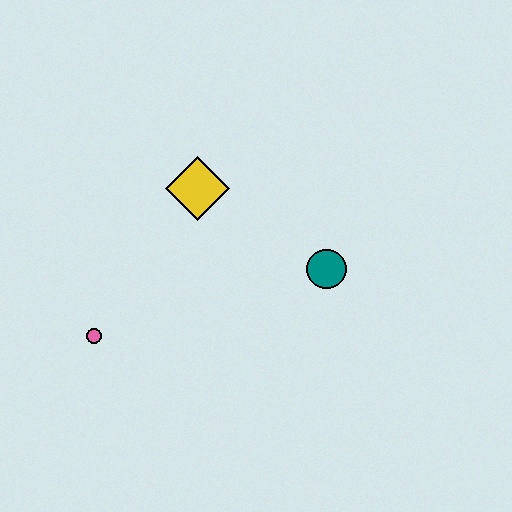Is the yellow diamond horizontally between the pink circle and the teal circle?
Yes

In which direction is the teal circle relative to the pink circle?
The teal circle is to the right of the pink circle.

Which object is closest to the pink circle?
The yellow diamond is closest to the pink circle.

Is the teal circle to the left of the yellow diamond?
No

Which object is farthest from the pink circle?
The teal circle is farthest from the pink circle.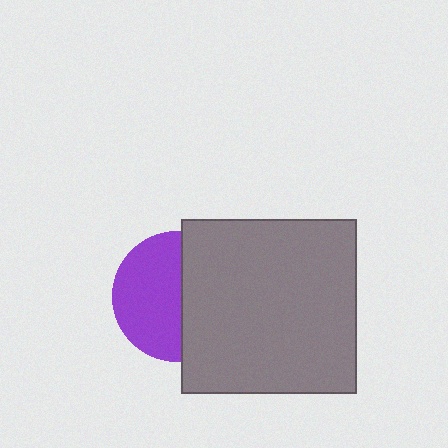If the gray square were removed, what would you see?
You would see the complete purple circle.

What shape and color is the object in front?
The object in front is a gray square.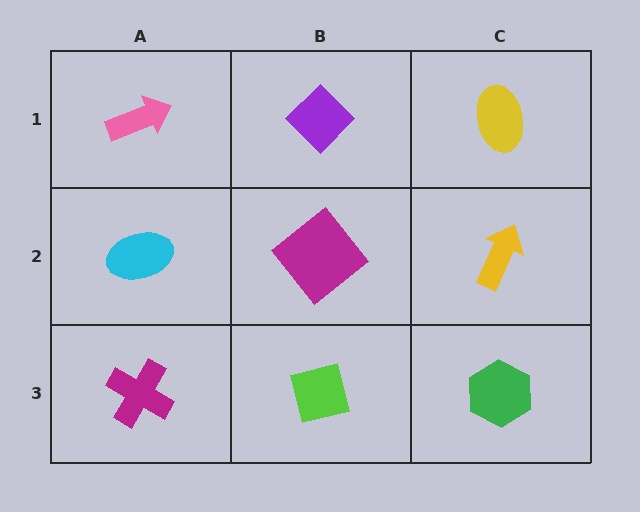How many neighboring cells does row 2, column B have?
4.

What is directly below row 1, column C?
A yellow arrow.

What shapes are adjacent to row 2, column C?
A yellow ellipse (row 1, column C), a green hexagon (row 3, column C), a magenta diamond (row 2, column B).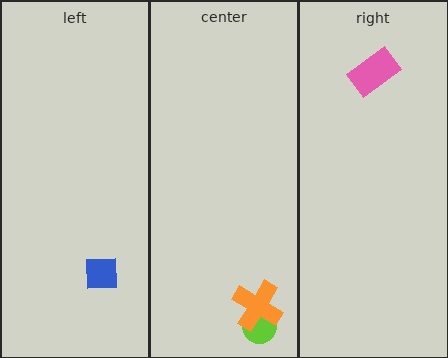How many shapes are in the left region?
1.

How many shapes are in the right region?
1.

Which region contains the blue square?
The left region.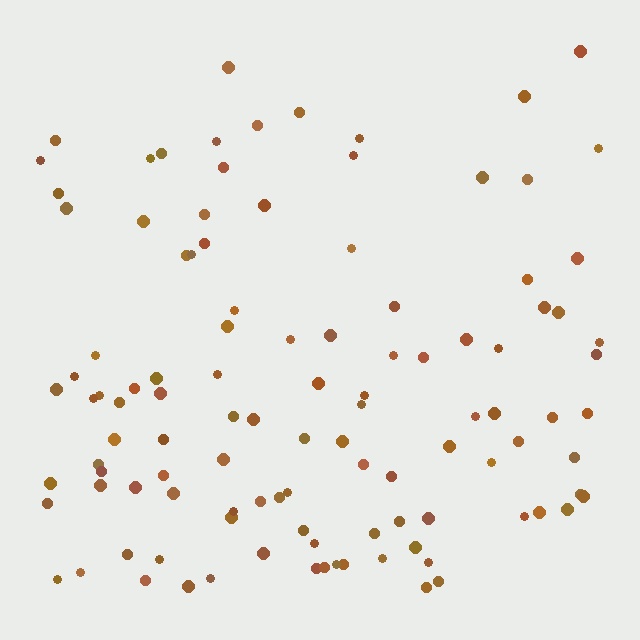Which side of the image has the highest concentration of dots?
The bottom.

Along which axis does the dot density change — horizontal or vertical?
Vertical.